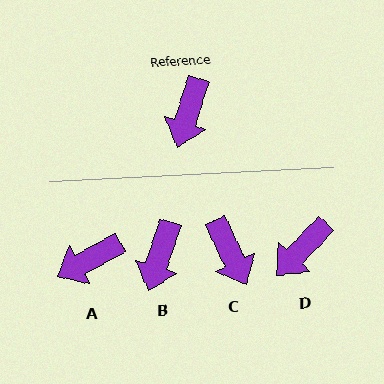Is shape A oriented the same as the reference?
No, it is off by about 44 degrees.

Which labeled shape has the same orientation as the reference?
B.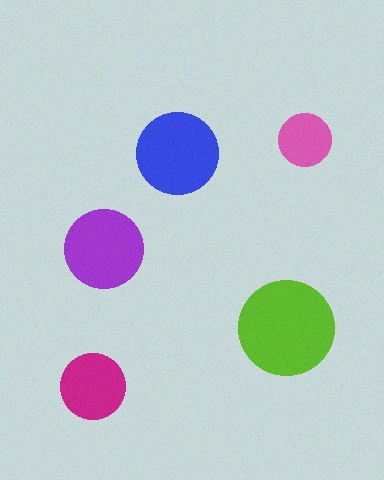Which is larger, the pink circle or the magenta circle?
The magenta one.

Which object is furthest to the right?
The pink circle is rightmost.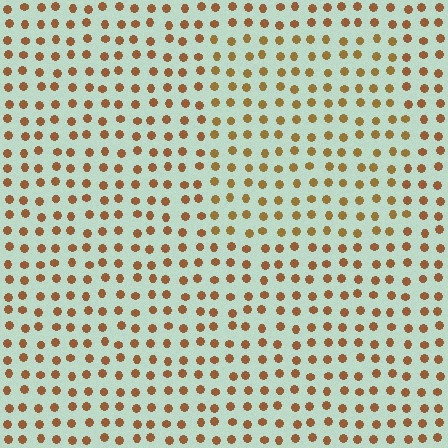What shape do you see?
I see a rectangle.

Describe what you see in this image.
The image is filled with small brown elements in a uniform arrangement. A rectangle-shaped region is visible where the elements are tinted to a slightly different hue, forming a subtle color boundary.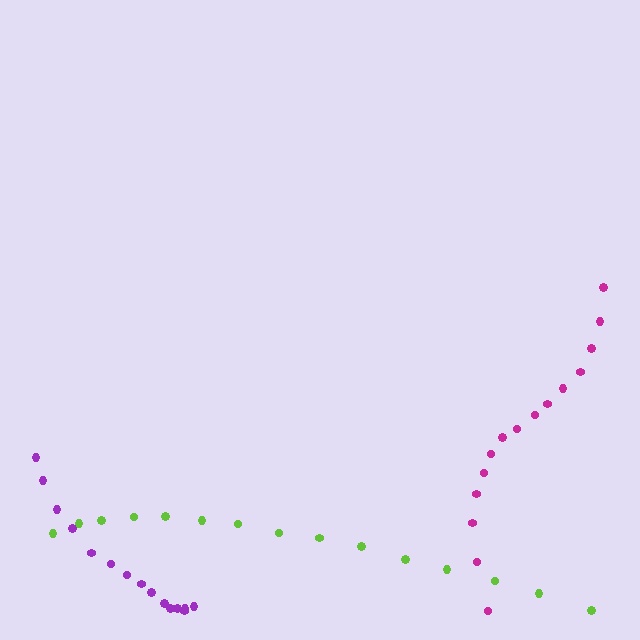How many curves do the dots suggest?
There are 3 distinct paths.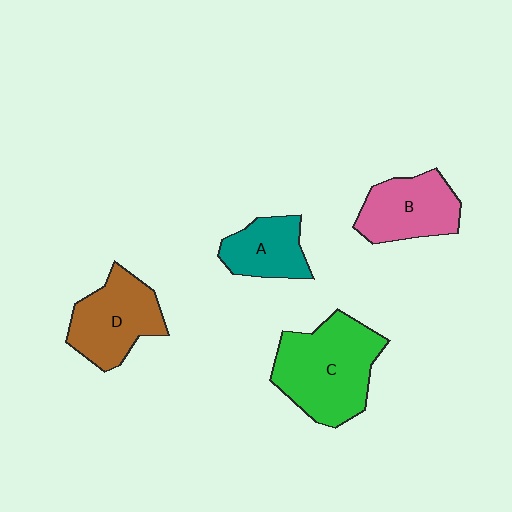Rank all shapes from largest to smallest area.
From largest to smallest: C (green), D (brown), B (pink), A (teal).